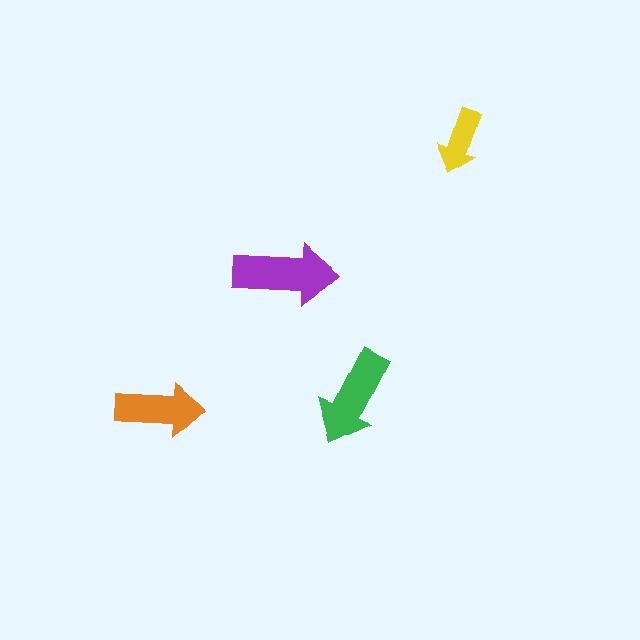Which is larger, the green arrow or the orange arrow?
The green one.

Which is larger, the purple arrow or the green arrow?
The purple one.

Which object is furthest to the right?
The yellow arrow is rightmost.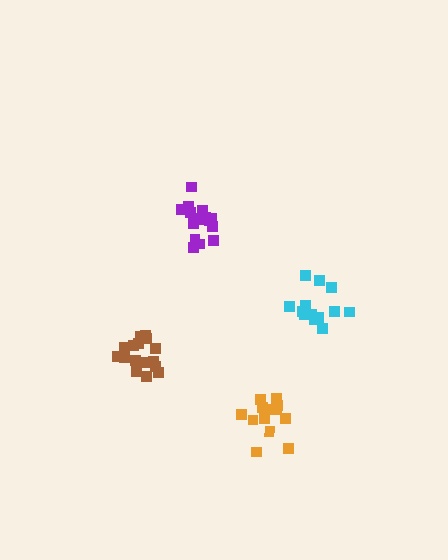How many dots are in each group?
Group 1: 13 dots, Group 2: 13 dots, Group 3: 16 dots, Group 4: 18 dots (60 total).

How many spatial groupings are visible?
There are 4 spatial groupings.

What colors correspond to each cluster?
The clusters are colored: orange, cyan, brown, purple.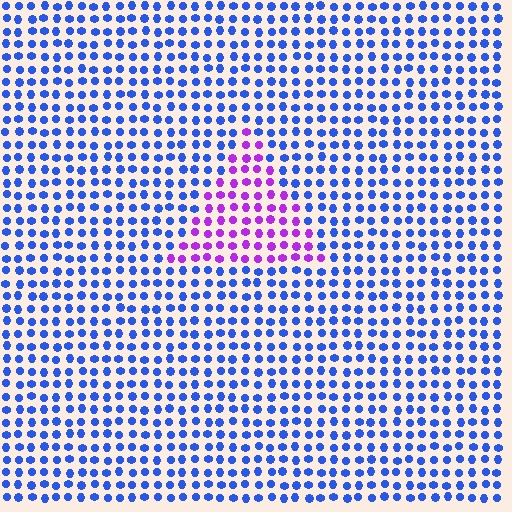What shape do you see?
I see a triangle.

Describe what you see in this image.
The image is filled with small blue elements in a uniform arrangement. A triangle-shaped region is visible where the elements are tinted to a slightly different hue, forming a subtle color boundary.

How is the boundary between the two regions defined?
The boundary is defined purely by a slight shift in hue (about 60 degrees). Spacing, size, and orientation are identical on both sides.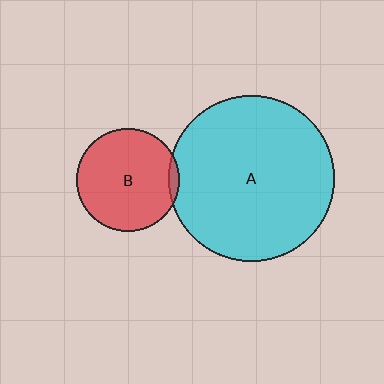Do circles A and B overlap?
Yes.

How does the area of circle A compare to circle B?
Approximately 2.6 times.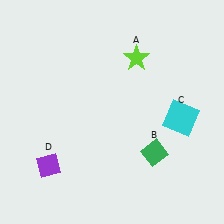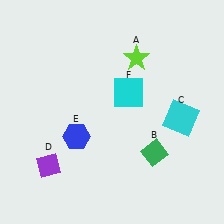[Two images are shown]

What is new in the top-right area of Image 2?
A cyan square (F) was added in the top-right area of Image 2.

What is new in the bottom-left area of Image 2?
A blue hexagon (E) was added in the bottom-left area of Image 2.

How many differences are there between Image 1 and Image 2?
There are 2 differences between the two images.